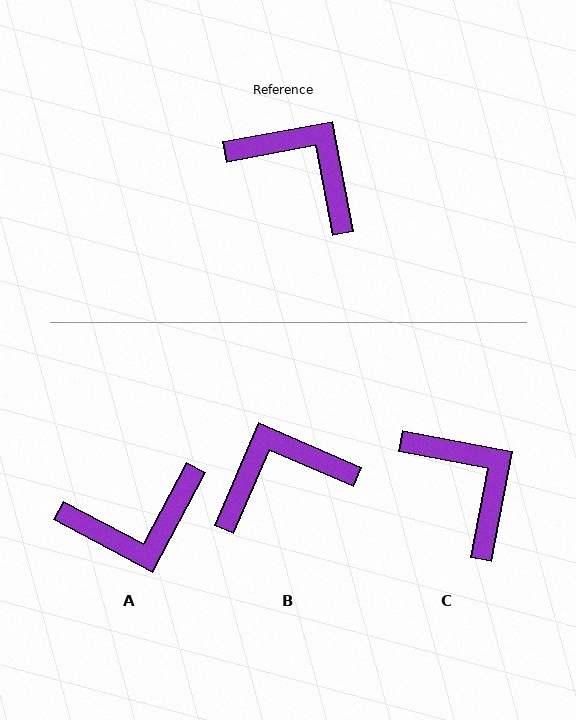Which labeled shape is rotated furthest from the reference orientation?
A, about 128 degrees away.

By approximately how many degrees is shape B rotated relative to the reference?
Approximately 56 degrees counter-clockwise.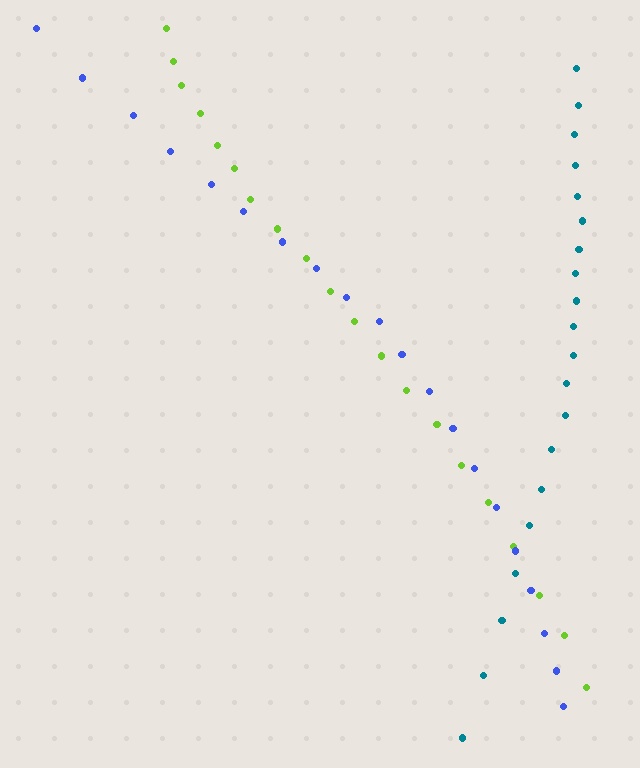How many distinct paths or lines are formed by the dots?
There are 3 distinct paths.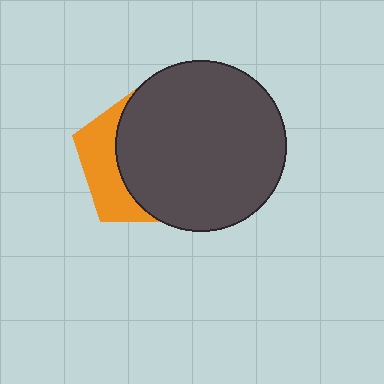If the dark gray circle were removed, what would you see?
You would see the complete orange pentagon.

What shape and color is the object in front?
The object in front is a dark gray circle.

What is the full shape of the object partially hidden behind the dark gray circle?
The partially hidden object is an orange pentagon.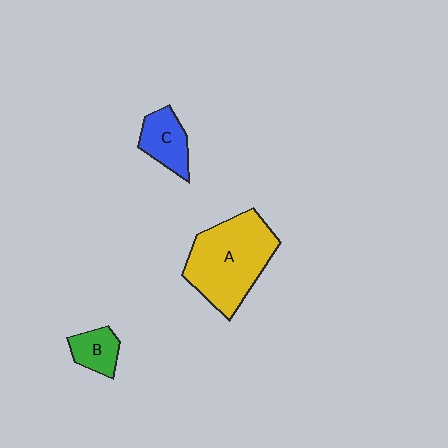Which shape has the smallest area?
Shape B (green).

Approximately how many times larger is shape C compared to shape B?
Approximately 1.3 times.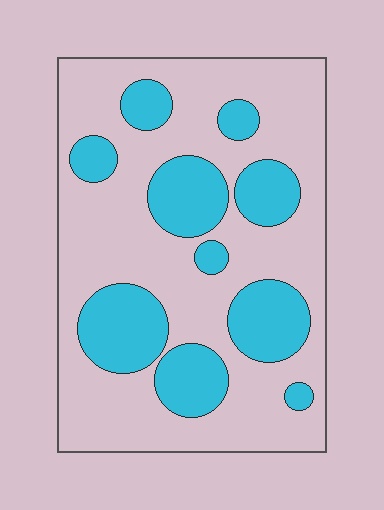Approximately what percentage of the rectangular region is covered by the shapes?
Approximately 30%.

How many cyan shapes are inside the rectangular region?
10.